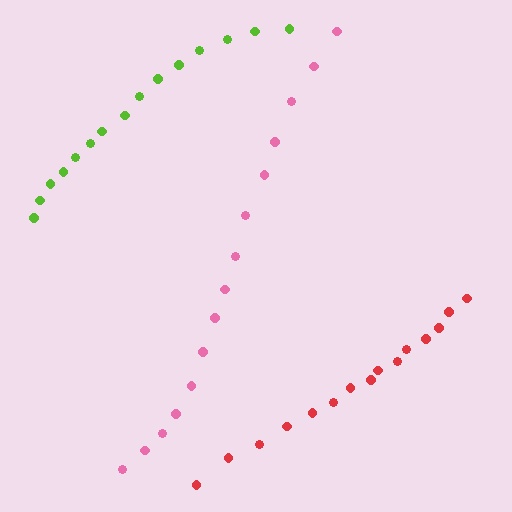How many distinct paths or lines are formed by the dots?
There are 3 distinct paths.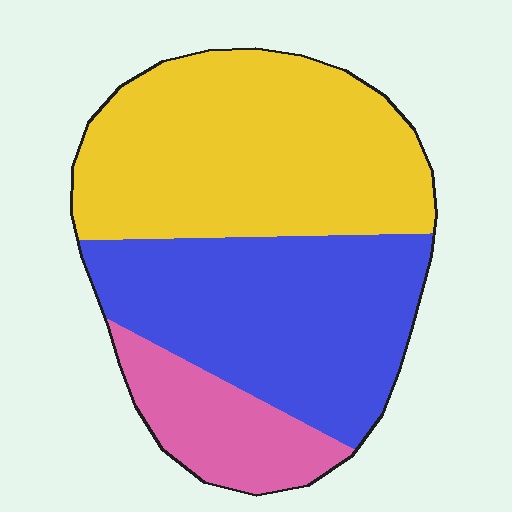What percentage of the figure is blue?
Blue covers about 40% of the figure.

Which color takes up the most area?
Yellow, at roughly 45%.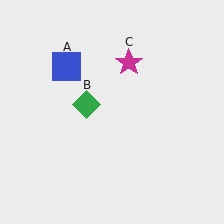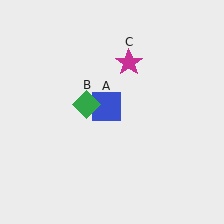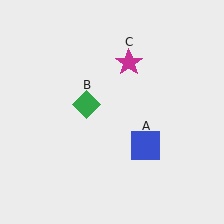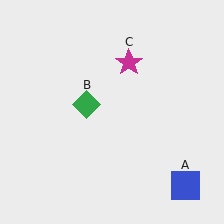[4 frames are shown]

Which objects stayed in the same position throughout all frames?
Green diamond (object B) and magenta star (object C) remained stationary.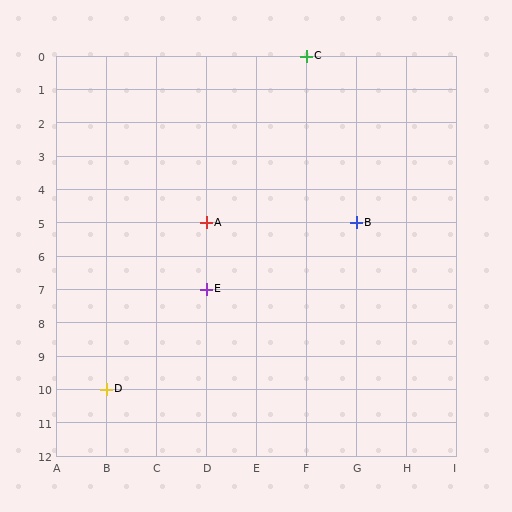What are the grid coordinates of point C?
Point C is at grid coordinates (F, 0).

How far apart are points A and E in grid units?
Points A and E are 2 rows apart.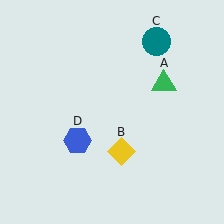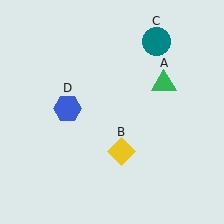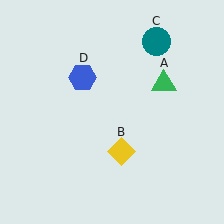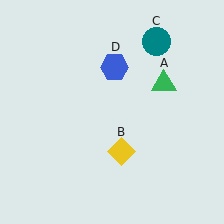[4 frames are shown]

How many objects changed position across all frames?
1 object changed position: blue hexagon (object D).